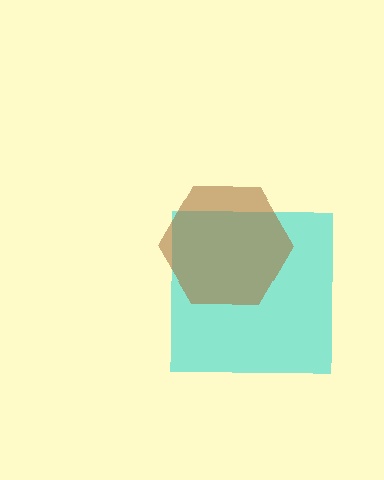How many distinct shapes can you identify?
There are 2 distinct shapes: a cyan square, a brown hexagon.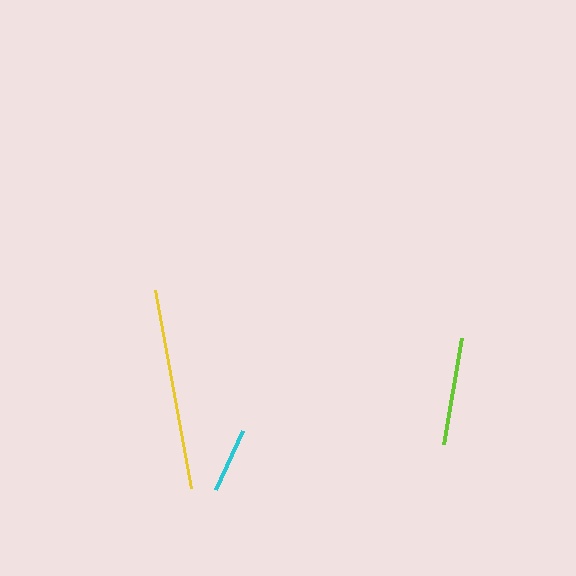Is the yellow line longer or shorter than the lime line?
The yellow line is longer than the lime line.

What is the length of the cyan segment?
The cyan segment is approximately 65 pixels long.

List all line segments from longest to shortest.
From longest to shortest: yellow, lime, cyan.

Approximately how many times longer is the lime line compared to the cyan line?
The lime line is approximately 1.6 times the length of the cyan line.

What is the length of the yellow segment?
The yellow segment is approximately 200 pixels long.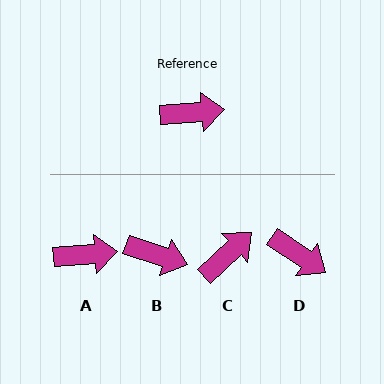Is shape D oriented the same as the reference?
No, it is off by about 38 degrees.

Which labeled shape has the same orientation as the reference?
A.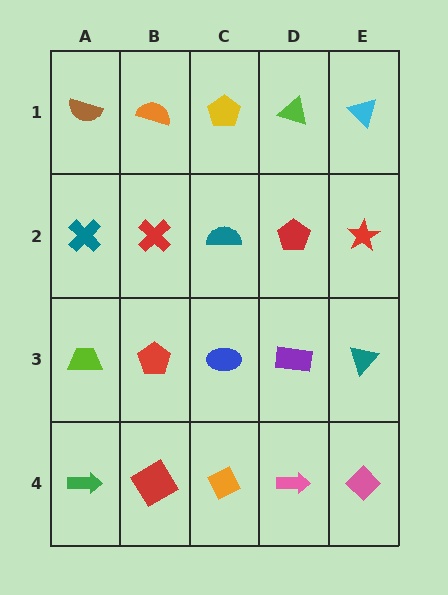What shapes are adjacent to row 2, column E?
A cyan triangle (row 1, column E), a teal triangle (row 3, column E), a red pentagon (row 2, column D).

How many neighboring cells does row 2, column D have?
4.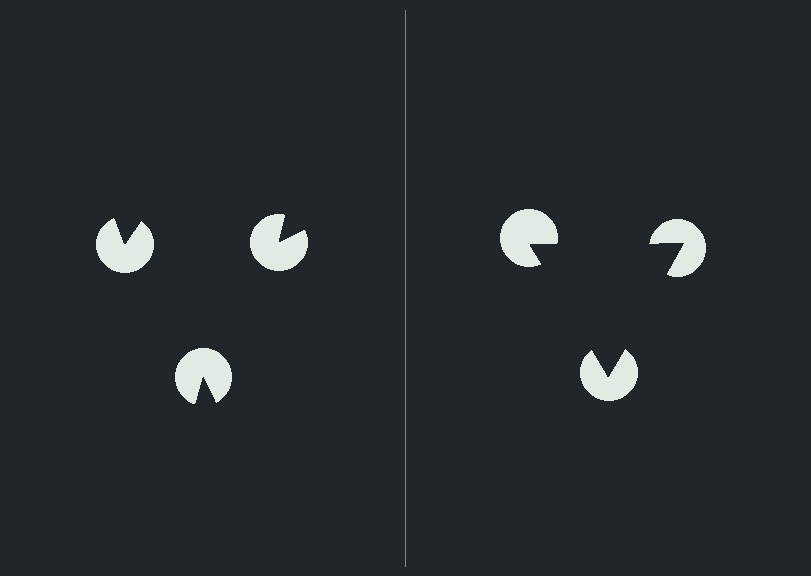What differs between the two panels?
The pac-man discs are positioned identically on both sides; only the wedge orientations differ. On the right they align to a triangle; on the left they are misaligned.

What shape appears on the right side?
An illusory triangle.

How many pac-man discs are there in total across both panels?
6 — 3 on each side.